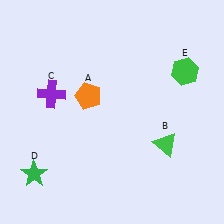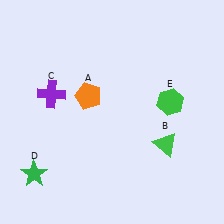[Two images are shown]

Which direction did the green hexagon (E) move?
The green hexagon (E) moved down.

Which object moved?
The green hexagon (E) moved down.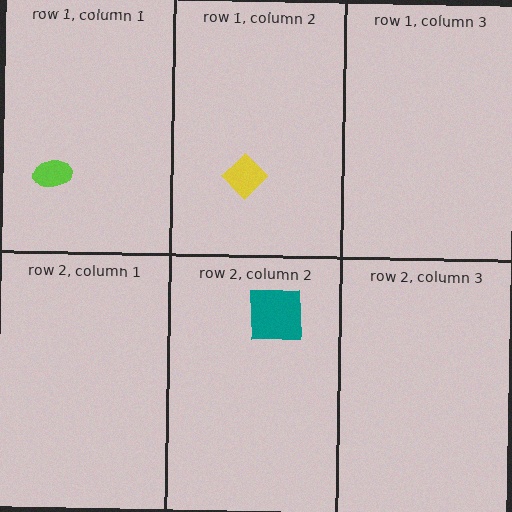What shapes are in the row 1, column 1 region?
The lime ellipse.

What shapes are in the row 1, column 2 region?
The yellow diamond.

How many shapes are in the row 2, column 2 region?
1.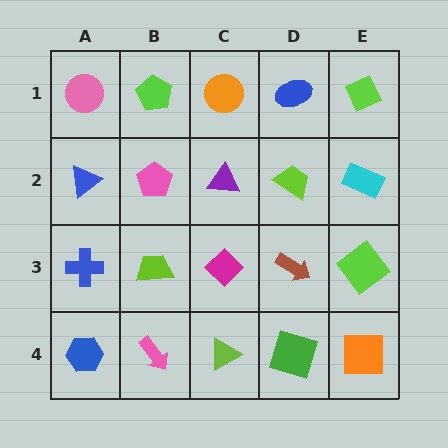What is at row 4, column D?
A green square.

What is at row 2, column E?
A cyan rectangle.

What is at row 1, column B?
A lime pentagon.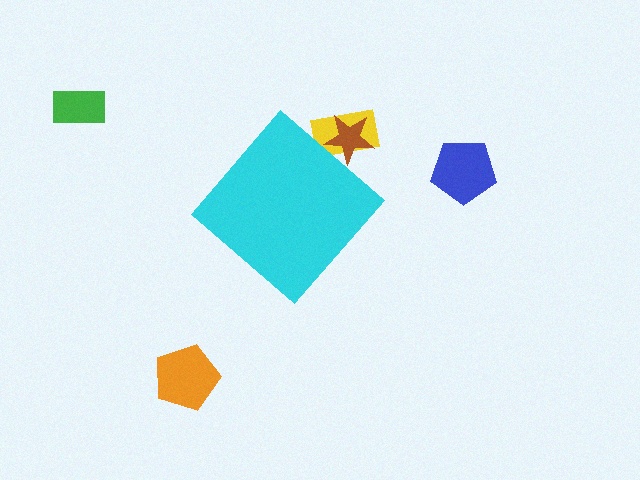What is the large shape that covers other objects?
A cyan diamond.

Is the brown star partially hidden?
Yes, the brown star is partially hidden behind the cyan diamond.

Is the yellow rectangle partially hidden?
Yes, the yellow rectangle is partially hidden behind the cyan diamond.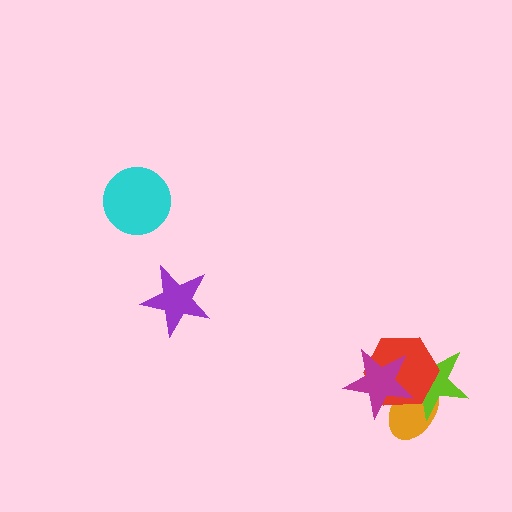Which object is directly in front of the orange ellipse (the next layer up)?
The lime star is directly in front of the orange ellipse.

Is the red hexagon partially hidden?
Yes, it is partially covered by another shape.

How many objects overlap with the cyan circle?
0 objects overlap with the cyan circle.